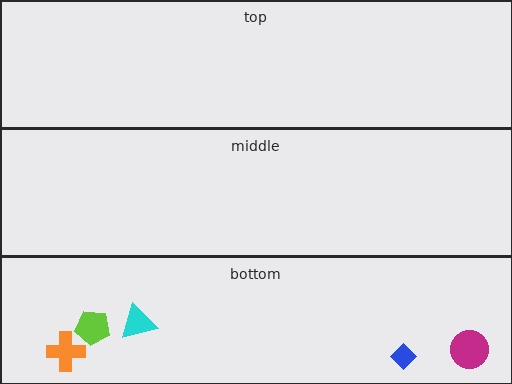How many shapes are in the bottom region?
5.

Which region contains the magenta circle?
The bottom region.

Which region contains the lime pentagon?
The bottom region.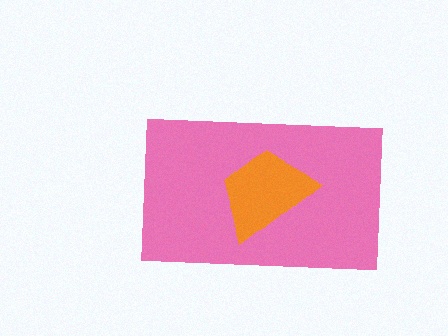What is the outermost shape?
The pink rectangle.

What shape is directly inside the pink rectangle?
The orange trapezoid.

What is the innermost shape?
The orange trapezoid.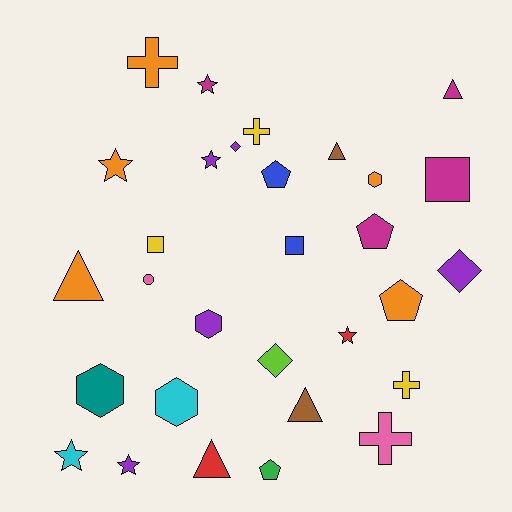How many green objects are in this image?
There is 1 green object.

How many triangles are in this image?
There are 5 triangles.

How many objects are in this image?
There are 30 objects.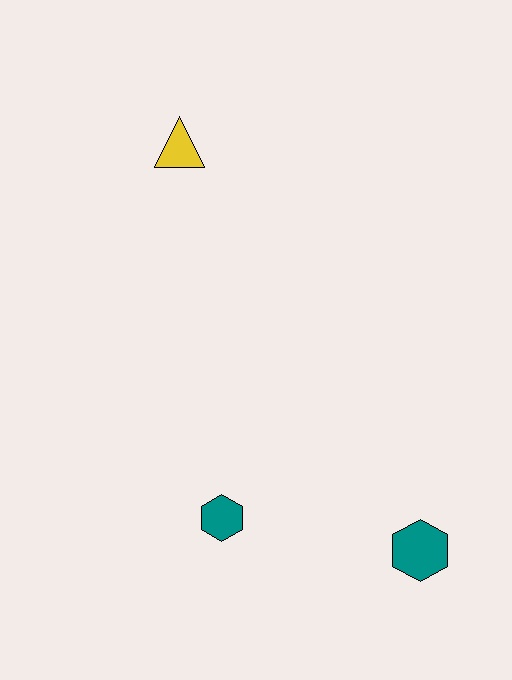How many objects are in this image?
There are 3 objects.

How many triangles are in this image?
There is 1 triangle.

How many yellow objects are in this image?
There is 1 yellow object.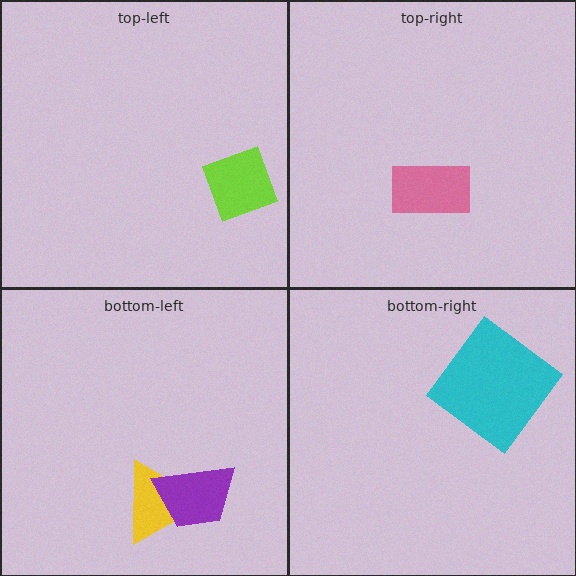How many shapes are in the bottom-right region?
1.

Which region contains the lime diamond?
The top-left region.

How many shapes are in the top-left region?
1.